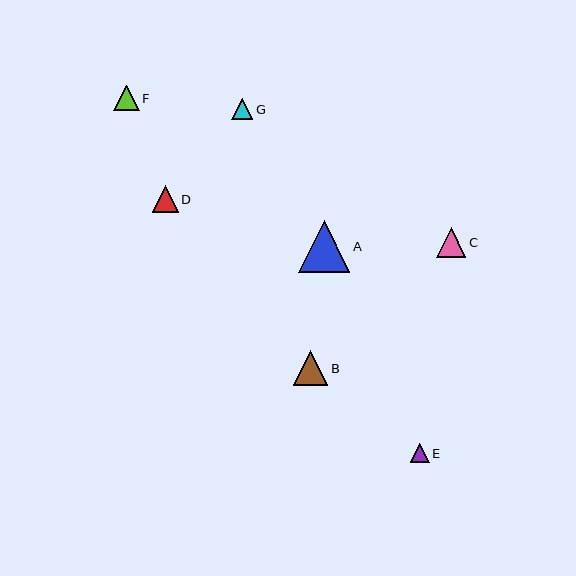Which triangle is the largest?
Triangle A is the largest with a size of approximately 52 pixels.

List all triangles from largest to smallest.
From largest to smallest: A, B, C, D, F, G, E.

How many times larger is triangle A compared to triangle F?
Triangle A is approximately 2.0 times the size of triangle F.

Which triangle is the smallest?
Triangle E is the smallest with a size of approximately 19 pixels.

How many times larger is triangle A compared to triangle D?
Triangle A is approximately 2.0 times the size of triangle D.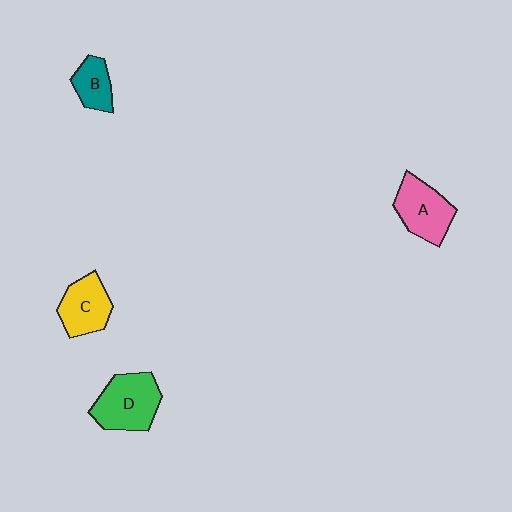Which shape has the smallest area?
Shape B (teal).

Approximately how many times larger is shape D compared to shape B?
Approximately 1.9 times.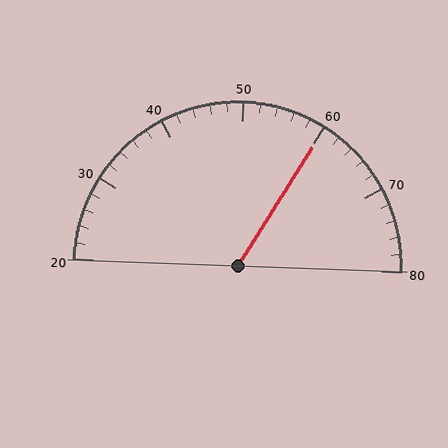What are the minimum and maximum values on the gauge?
The gauge ranges from 20 to 80.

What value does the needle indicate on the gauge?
The needle indicates approximately 60.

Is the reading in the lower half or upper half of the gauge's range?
The reading is in the upper half of the range (20 to 80).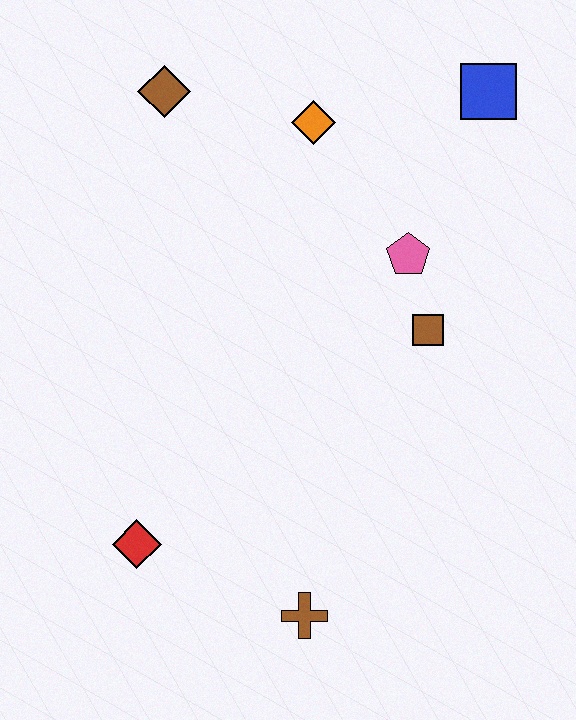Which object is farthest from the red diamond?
The blue square is farthest from the red diamond.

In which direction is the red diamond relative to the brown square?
The red diamond is to the left of the brown square.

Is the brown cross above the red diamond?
No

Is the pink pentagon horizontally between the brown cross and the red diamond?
No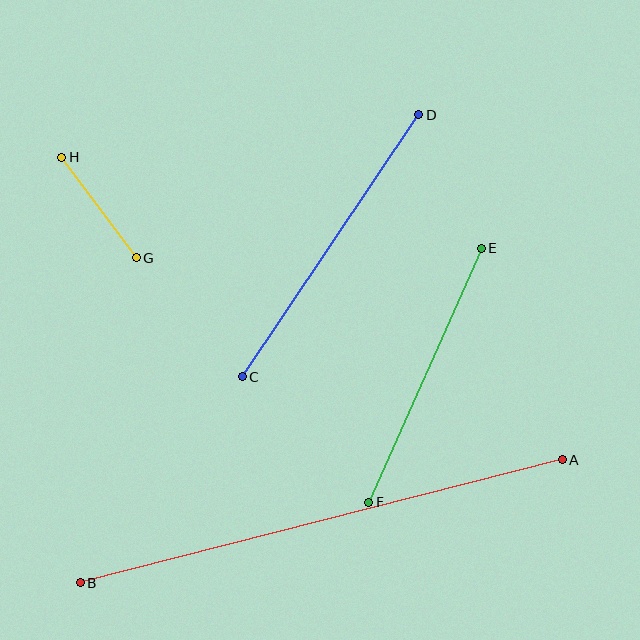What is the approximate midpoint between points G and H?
The midpoint is at approximately (99, 207) pixels.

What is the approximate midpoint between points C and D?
The midpoint is at approximately (331, 246) pixels.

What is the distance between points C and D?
The distance is approximately 316 pixels.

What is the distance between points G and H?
The distance is approximately 125 pixels.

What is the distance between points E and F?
The distance is approximately 278 pixels.